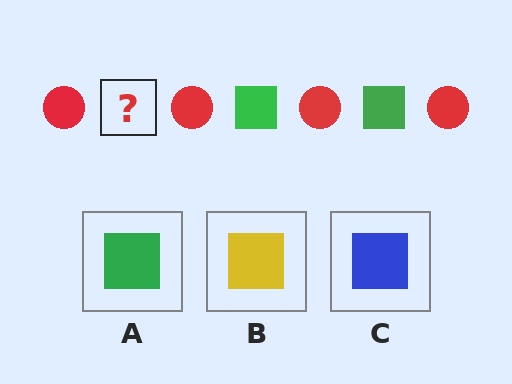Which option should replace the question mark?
Option A.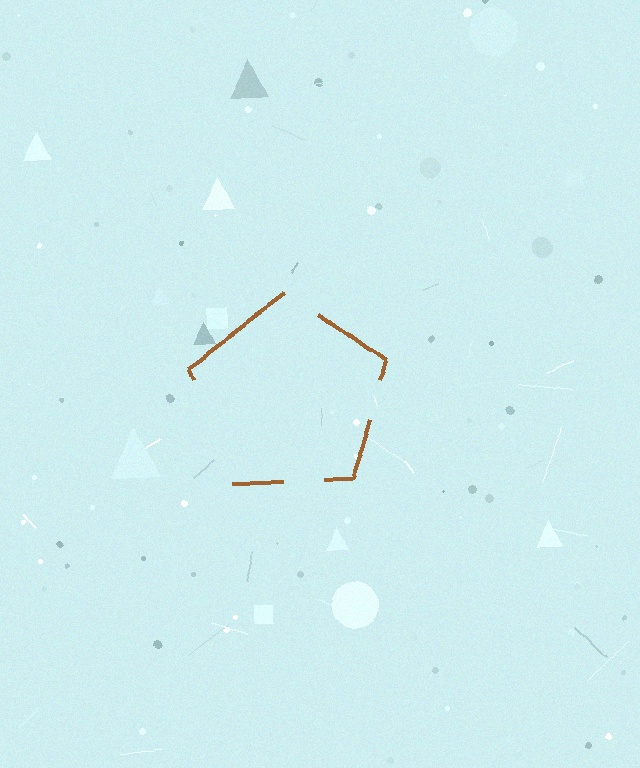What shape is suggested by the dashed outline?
The dashed outline suggests a pentagon.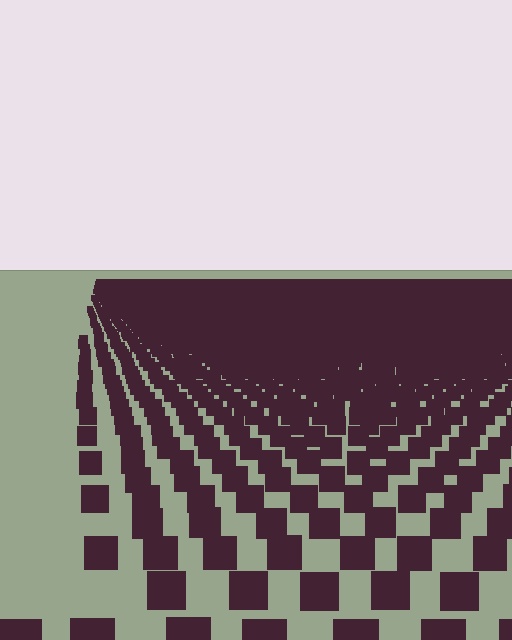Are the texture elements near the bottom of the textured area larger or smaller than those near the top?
Larger. Near the bottom, elements are closer to the viewer and appear at a bigger on-screen size.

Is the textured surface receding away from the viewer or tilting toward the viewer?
The surface is receding away from the viewer. Texture elements get smaller and denser toward the top.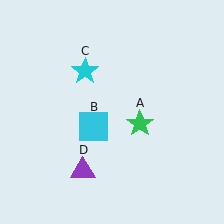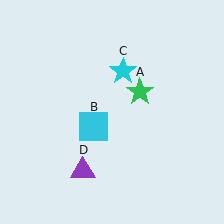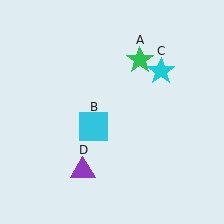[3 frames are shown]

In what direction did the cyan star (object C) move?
The cyan star (object C) moved right.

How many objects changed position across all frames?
2 objects changed position: green star (object A), cyan star (object C).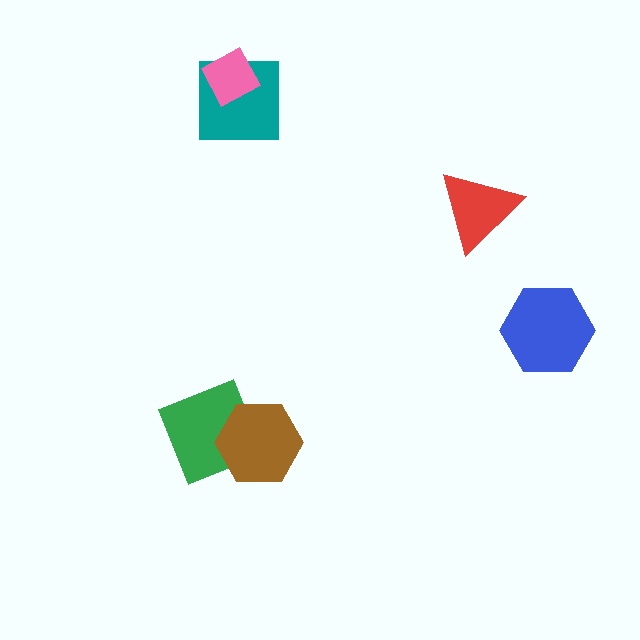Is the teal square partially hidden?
Yes, it is partially covered by another shape.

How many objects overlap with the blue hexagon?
0 objects overlap with the blue hexagon.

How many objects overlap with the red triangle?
0 objects overlap with the red triangle.